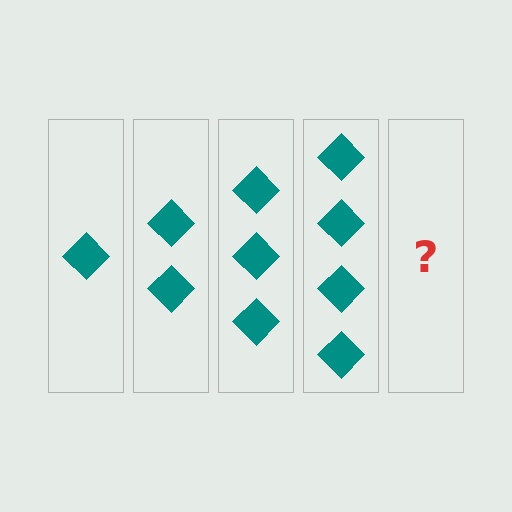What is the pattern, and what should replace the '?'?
The pattern is that each step adds one more diamond. The '?' should be 5 diamonds.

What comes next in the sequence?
The next element should be 5 diamonds.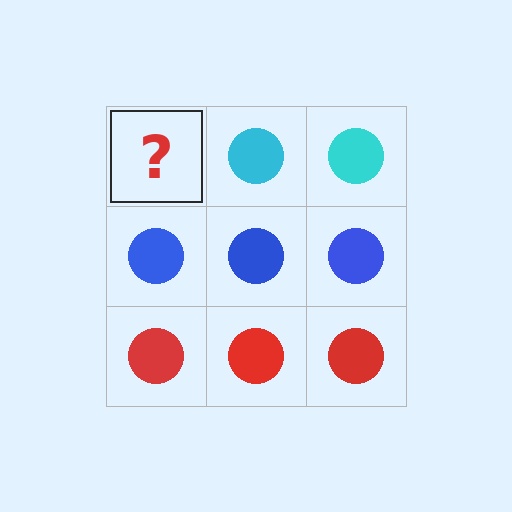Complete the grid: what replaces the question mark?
The question mark should be replaced with a cyan circle.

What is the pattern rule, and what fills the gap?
The rule is that each row has a consistent color. The gap should be filled with a cyan circle.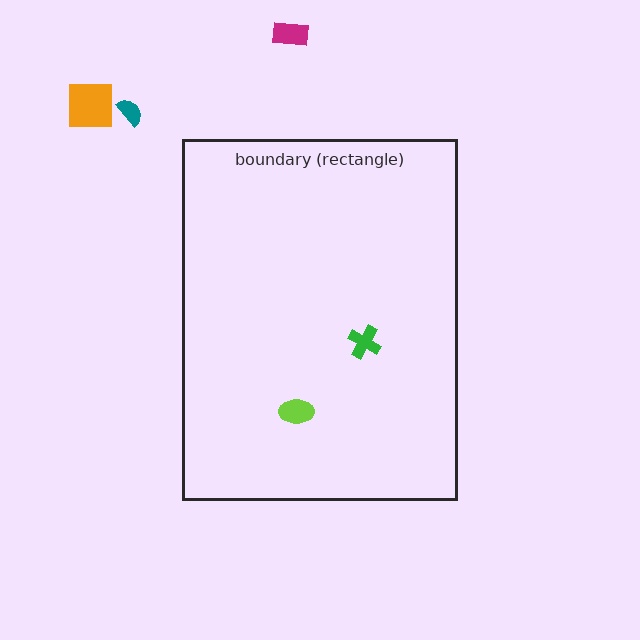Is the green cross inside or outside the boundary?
Inside.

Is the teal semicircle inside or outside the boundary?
Outside.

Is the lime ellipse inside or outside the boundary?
Inside.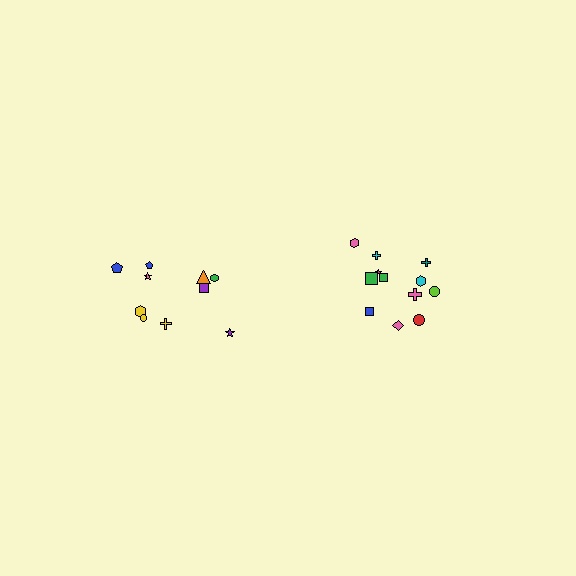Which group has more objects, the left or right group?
The right group.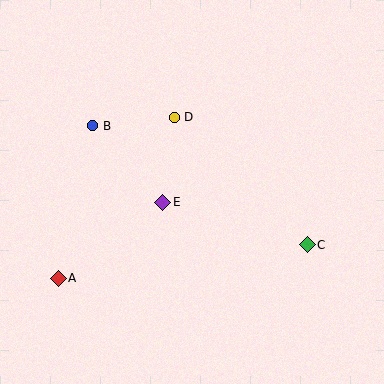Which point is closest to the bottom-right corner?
Point C is closest to the bottom-right corner.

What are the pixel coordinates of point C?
Point C is at (307, 245).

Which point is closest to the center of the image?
Point E at (163, 202) is closest to the center.